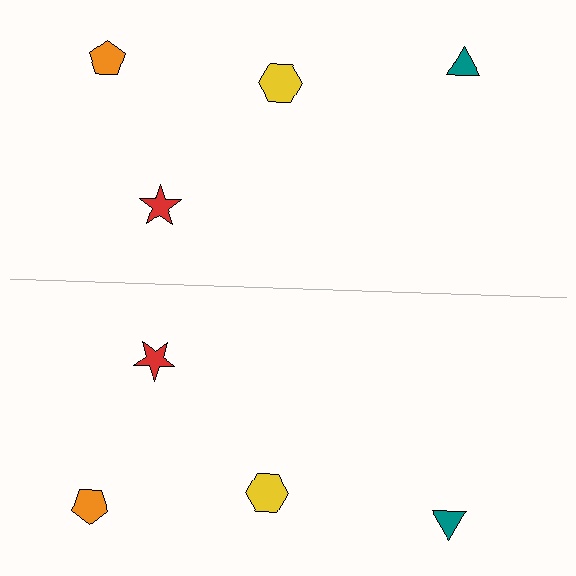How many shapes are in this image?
There are 8 shapes in this image.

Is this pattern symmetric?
Yes, this pattern has bilateral (reflection) symmetry.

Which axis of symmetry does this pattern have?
The pattern has a horizontal axis of symmetry running through the center of the image.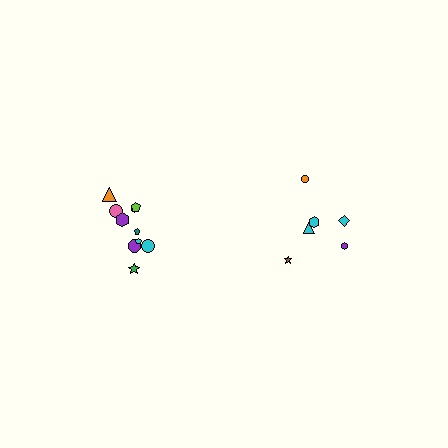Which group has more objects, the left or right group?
The left group.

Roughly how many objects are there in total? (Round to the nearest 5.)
Roughly 15 objects in total.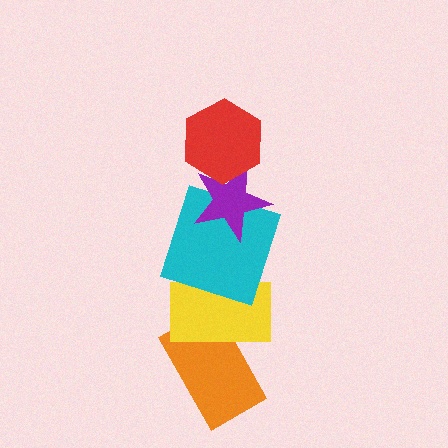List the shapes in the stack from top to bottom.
From top to bottom: the red hexagon, the purple star, the cyan square, the yellow rectangle, the orange rectangle.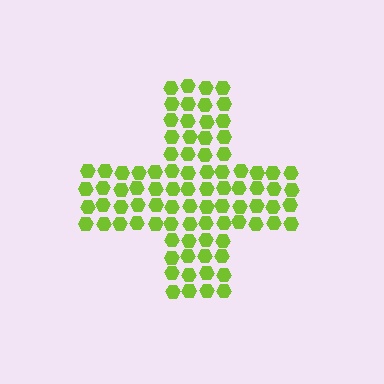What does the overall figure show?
The overall figure shows a cross.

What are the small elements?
The small elements are hexagons.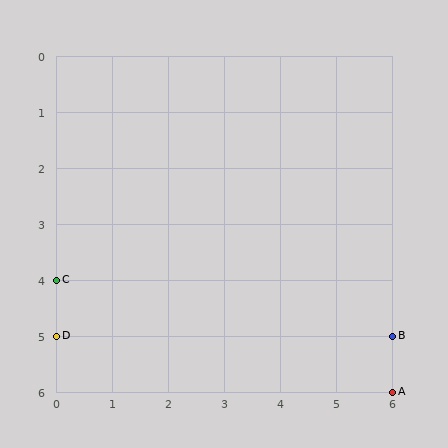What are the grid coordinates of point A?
Point A is at grid coordinates (6, 6).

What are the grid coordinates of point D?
Point D is at grid coordinates (0, 5).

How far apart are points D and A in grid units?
Points D and A are 6 columns and 1 row apart (about 6.1 grid units diagonally).